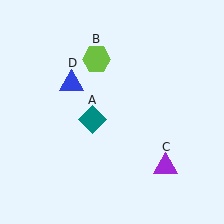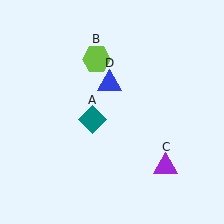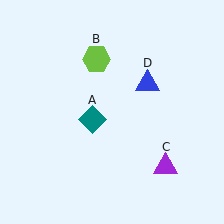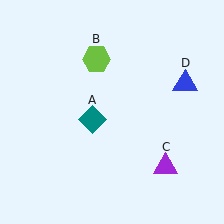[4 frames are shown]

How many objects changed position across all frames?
1 object changed position: blue triangle (object D).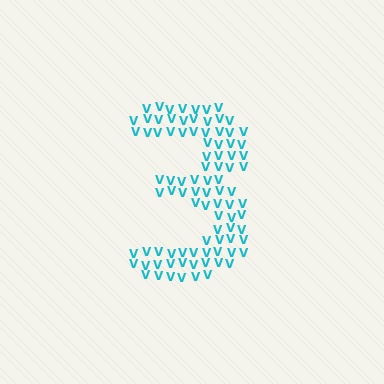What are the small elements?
The small elements are letter V's.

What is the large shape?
The large shape is the digit 3.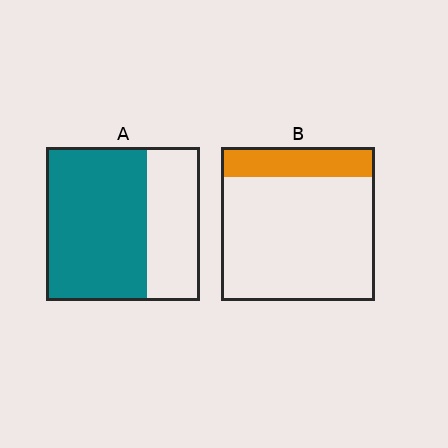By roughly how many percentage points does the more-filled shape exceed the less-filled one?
By roughly 45 percentage points (A over B).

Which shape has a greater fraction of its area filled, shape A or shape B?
Shape A.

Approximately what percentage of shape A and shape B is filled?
A is approximately 65% and B is approximately 20%.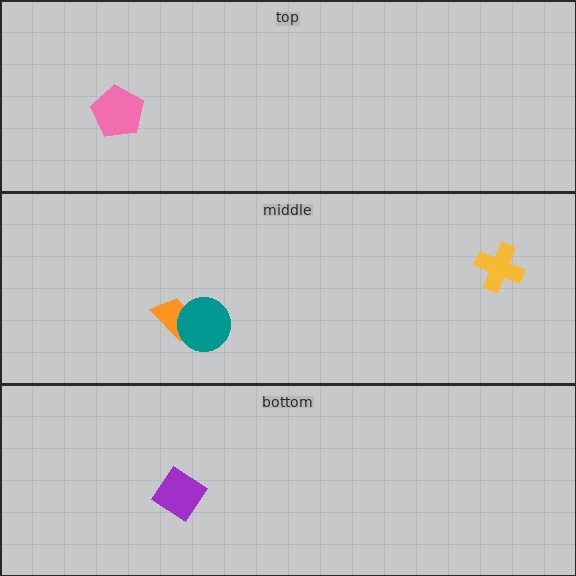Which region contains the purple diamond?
The bottom region.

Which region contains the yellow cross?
The middle region.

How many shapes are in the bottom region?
1.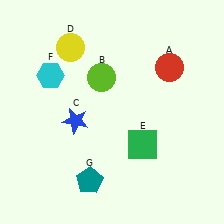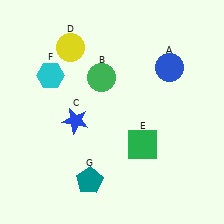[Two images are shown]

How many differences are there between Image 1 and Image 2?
There are 2 differences between the two images.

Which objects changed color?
A changed from red to blue. B changed from lime to green.